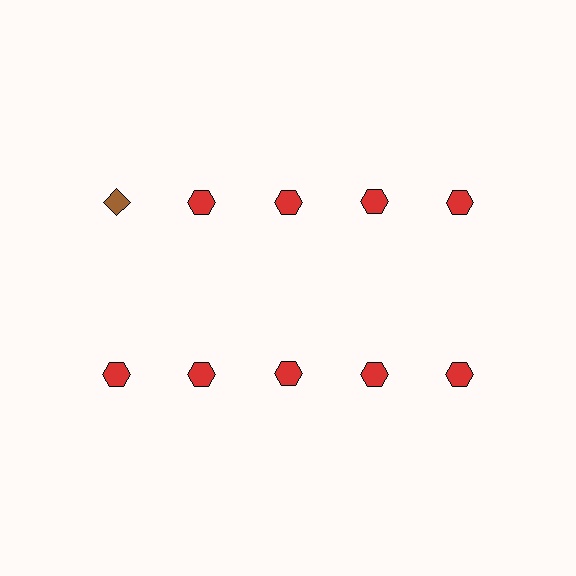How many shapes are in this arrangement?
There are 10 shapes arranged in a grid pattern.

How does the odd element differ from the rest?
It differs in both color (brown instead of red) and shape (diamond instead of hexagon).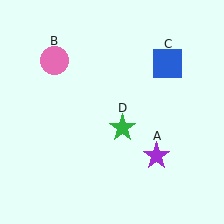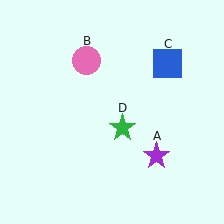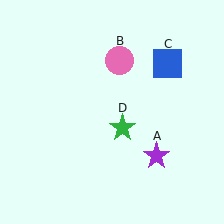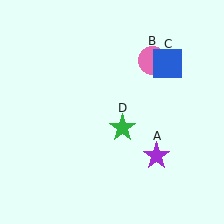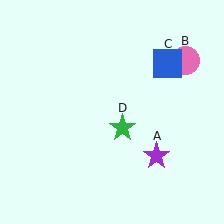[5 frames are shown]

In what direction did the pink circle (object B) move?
The pink circle (object B) moved right.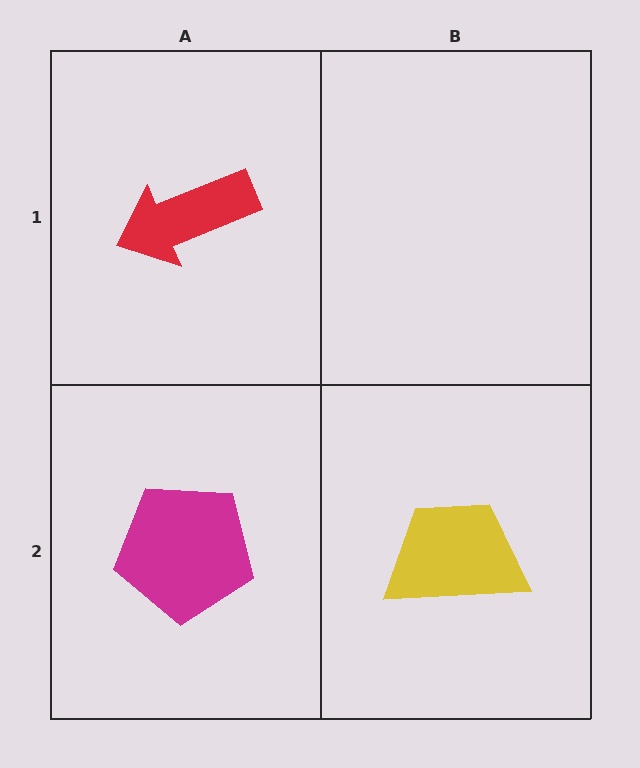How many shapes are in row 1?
1 shape.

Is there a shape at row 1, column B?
No, that cell is empty.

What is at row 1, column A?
A red arrow.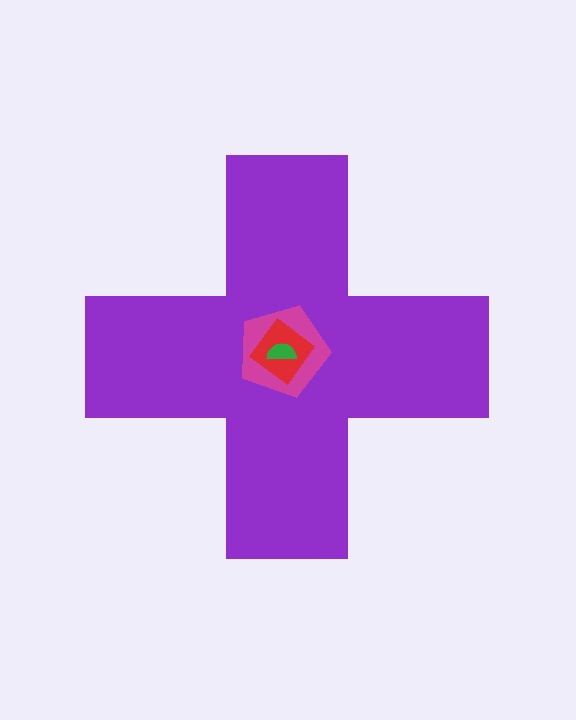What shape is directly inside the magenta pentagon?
The red diamond.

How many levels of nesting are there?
4.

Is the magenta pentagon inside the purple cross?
Yes.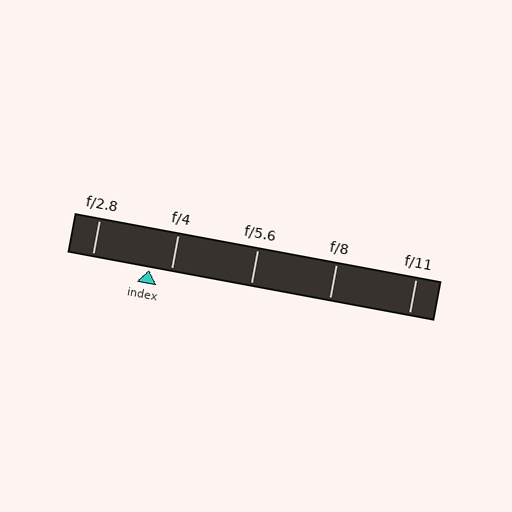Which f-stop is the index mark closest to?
The index mark is closest to f/4.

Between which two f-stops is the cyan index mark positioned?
The index mark is between f/2.8 and f/4.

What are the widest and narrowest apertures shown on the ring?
The widest aperture shown is f/2.8 and the narrowest is f/11.